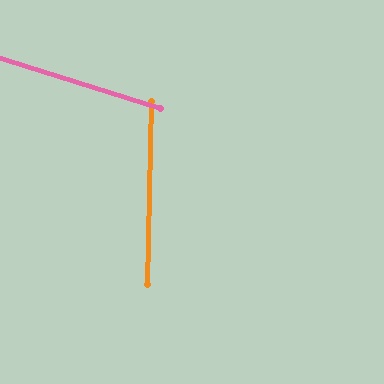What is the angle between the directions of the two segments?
Approximately 74 degrees.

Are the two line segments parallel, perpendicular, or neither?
Neither parallel nor perpendicular — they differ by about 74°.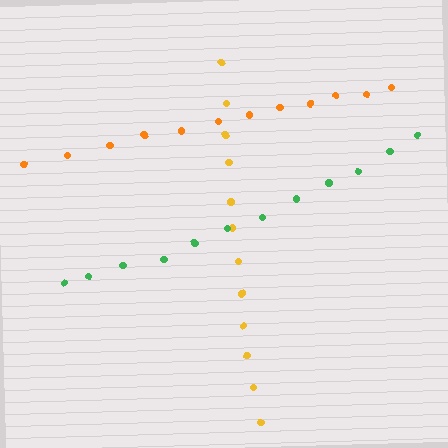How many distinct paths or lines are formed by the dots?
There are 3 distinct paths.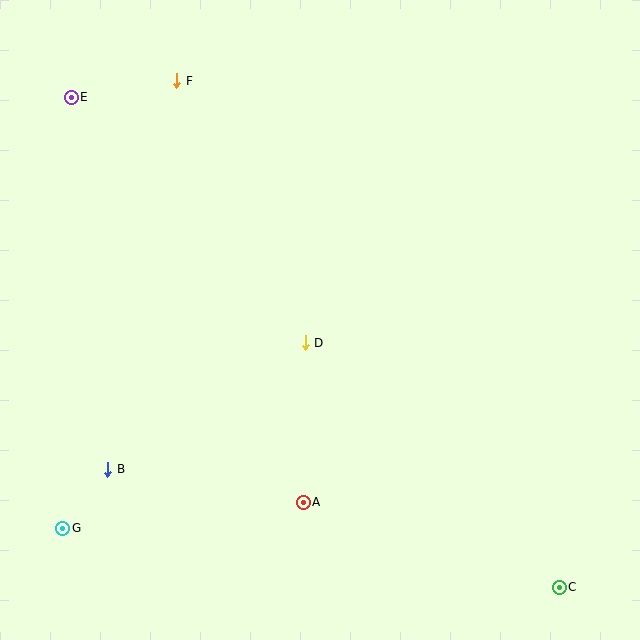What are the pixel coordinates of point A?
Point A is at (303, 502).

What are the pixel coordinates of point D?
Point D is at (305, 343).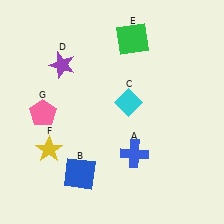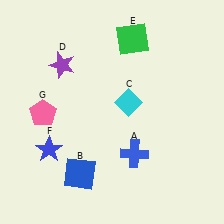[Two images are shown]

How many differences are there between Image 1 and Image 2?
There is 1 difference between the two images.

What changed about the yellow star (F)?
In Image 1, F is yellow. In Image 2, it changed to blue.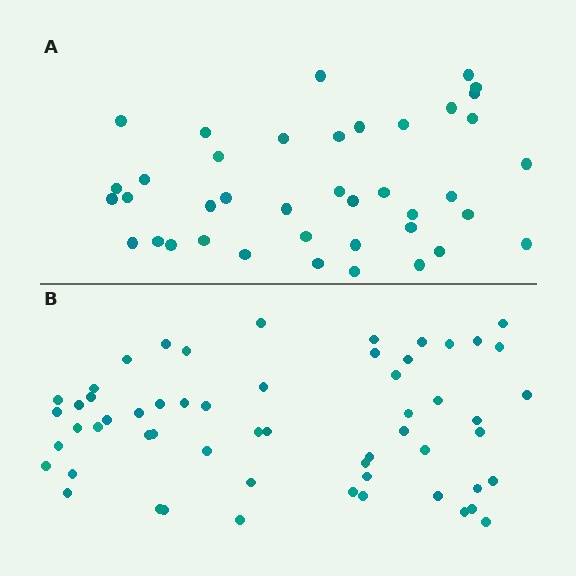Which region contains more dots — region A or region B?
Region B (the bottom region) has more dots.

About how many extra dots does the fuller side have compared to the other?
Region B has approximately 15 more dots than region A.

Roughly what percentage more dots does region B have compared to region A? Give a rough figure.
About 40% more.